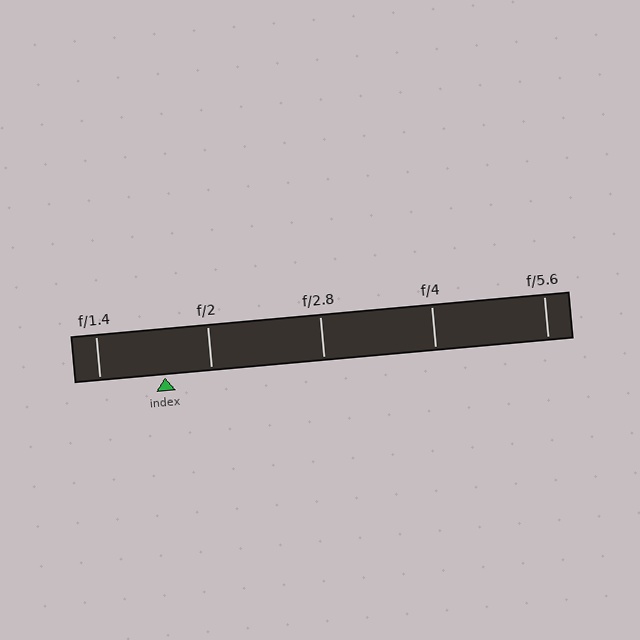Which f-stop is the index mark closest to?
The index mark is closest to f/2.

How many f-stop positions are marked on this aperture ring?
There are 5 f-stop positions marked.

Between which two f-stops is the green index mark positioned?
The index mark is between f/1.4 and f/2.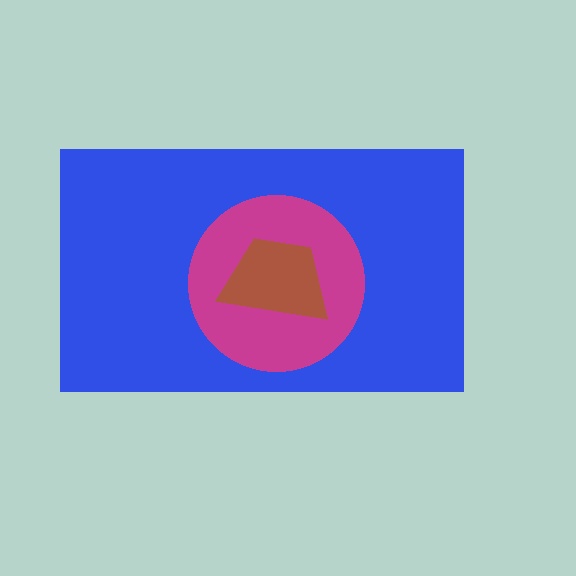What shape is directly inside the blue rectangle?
The magenta circle.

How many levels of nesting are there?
3.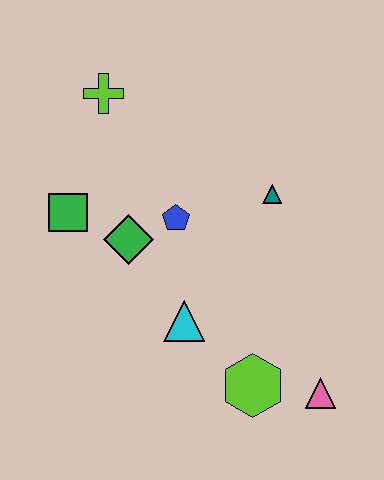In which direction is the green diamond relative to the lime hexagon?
The green diamond is above the lime hexagon.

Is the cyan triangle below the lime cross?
Yes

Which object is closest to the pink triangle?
The lime hexagon is closest to the pink triangle.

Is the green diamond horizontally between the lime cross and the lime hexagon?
Yes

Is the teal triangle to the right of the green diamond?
Yes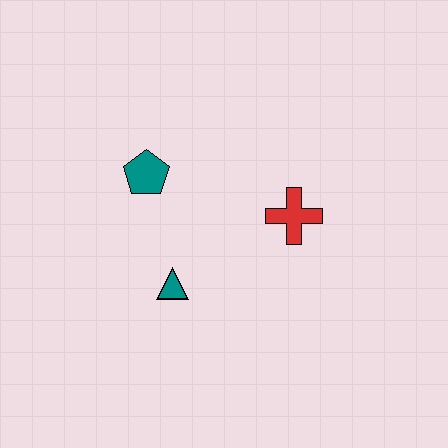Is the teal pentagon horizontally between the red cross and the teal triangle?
No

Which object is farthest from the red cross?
The teal pentagon is farthest from the red cross.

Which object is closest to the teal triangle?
The teal pentagon is closest to the teal triangle.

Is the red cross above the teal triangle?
Yes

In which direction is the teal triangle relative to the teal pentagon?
The teal triangle is below the teal pentagon.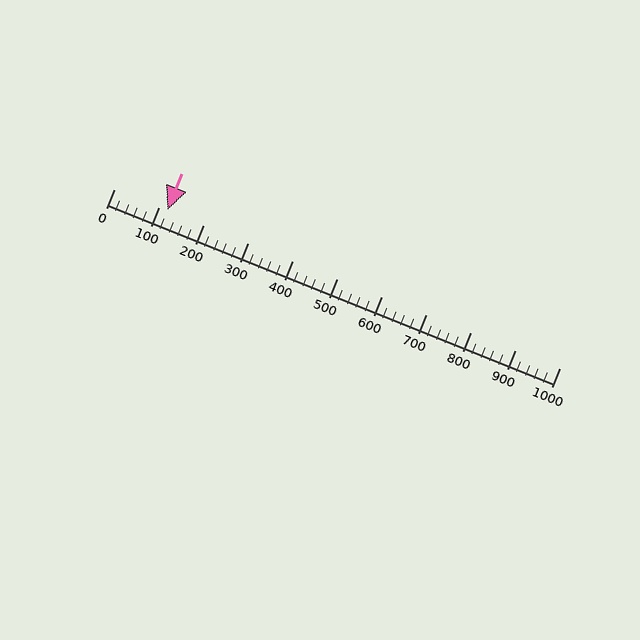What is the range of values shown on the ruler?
The ruler shows values from 0 to 1000.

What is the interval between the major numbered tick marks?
The major tick marks are spaced 100 units apart.